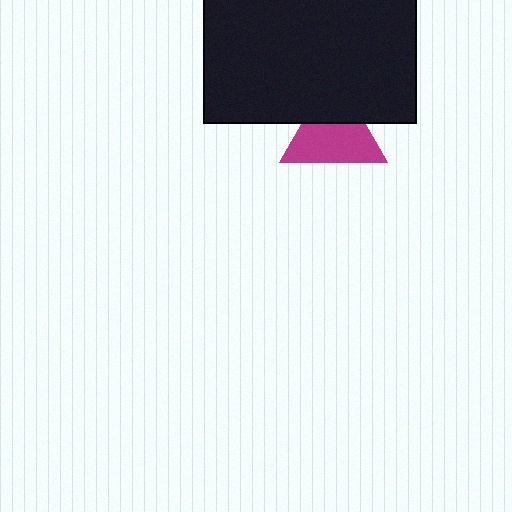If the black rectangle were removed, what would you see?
You would see the complete magenta triangle.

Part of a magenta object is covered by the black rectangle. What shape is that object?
It is a triangle.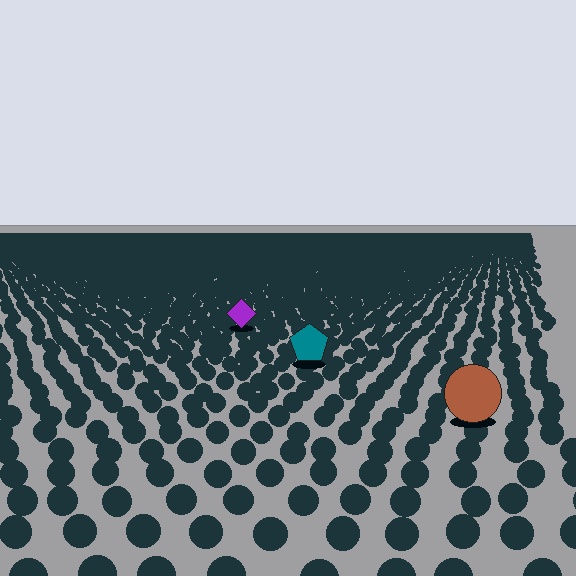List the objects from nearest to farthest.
From nearest to farthest: the brown circle, the teal pentagon, the purple diamond.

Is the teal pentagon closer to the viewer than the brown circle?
No. The brown circle is closer — you can tell from the texture gradient: the ground texture is coarser near it.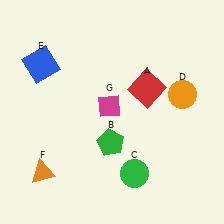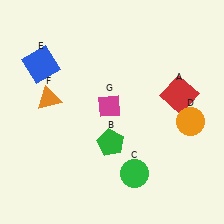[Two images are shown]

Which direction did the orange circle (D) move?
The orange circle (D) moved down.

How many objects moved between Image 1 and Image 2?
3 objects moved between the two images.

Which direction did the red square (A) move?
The red square (A) moved right.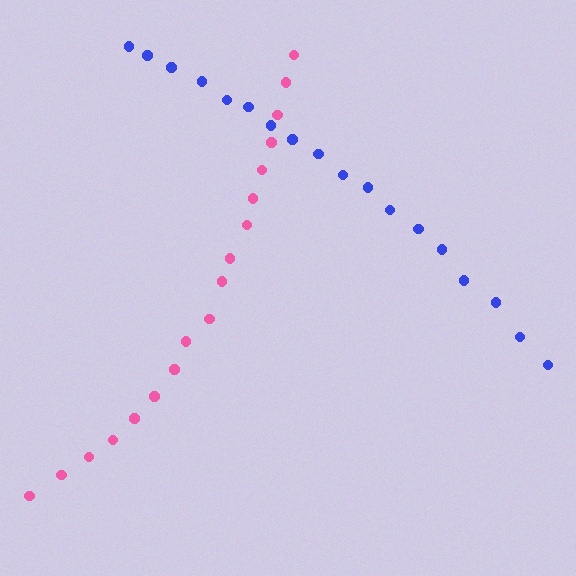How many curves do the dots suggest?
There are 2 distinct paths.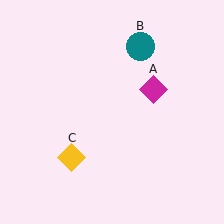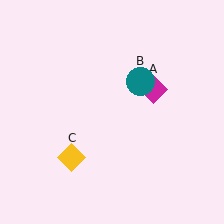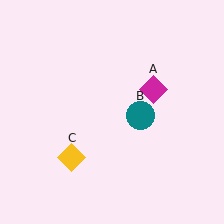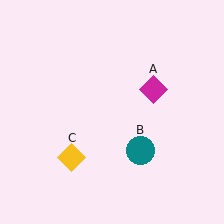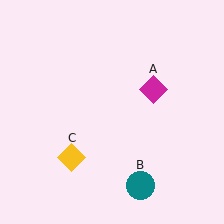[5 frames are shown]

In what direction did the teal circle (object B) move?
The teal circle (object B) moved down.